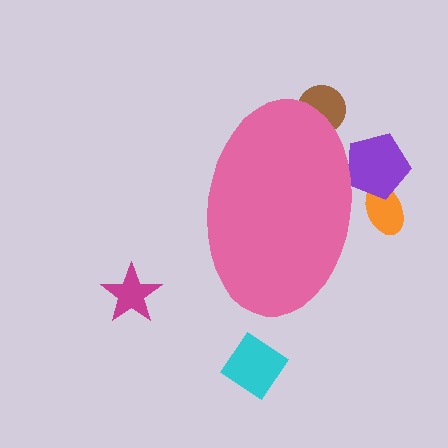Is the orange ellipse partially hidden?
Yes, the orange ellipse is partially hidden behind the pink ellipse.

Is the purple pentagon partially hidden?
Yes, the purple pentagon is partially hidden behind the pink ellipse.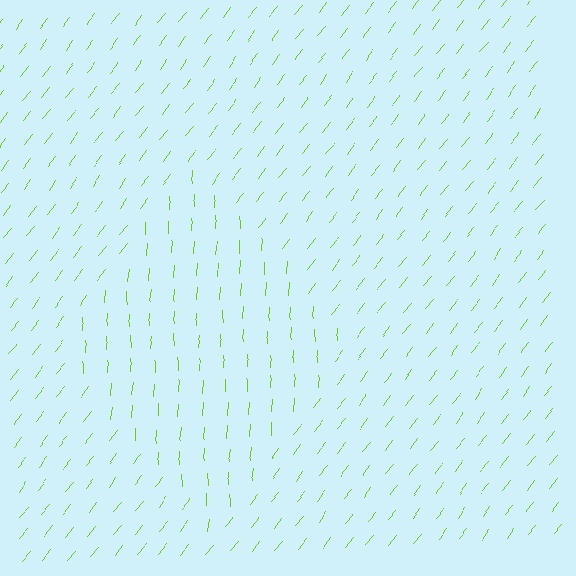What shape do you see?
I see a diamond.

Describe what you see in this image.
The image is filled with small lime line segments. A diamond region in the image has lines oriented differently from the surrounding lines, creating a visible texture boundary.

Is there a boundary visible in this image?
Yes, there is a texture boundary formed by a change in line orientation.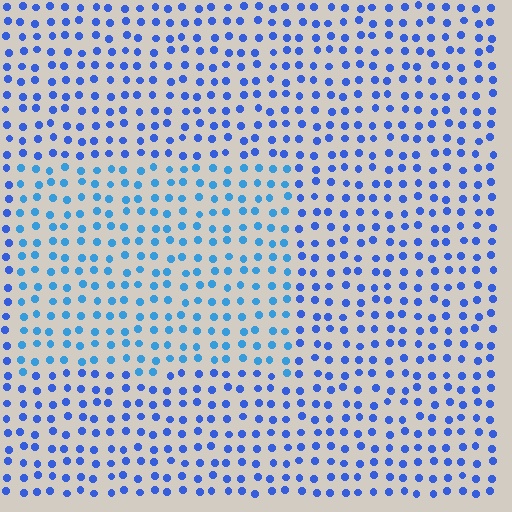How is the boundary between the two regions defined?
The boundary is defined purely by a slight shift in hue (about 22 degrees). Spacing, size, and orientation are identical on both sides.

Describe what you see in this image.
The image is filled with small blue elements in a uniform arrangement. A rectangle-shaped region is visible where the elements are tinted to a slightly different hue, forming a subtle color boundary.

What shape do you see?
I see a rectangle.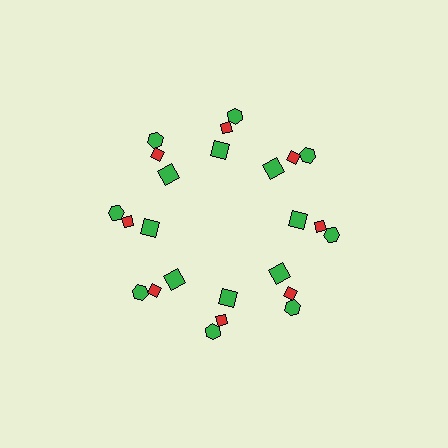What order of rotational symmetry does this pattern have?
This pattern has 8-fold rotational symmetry.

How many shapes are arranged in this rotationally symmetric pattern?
There are 24 shapes, arranged in 8 groups of 3.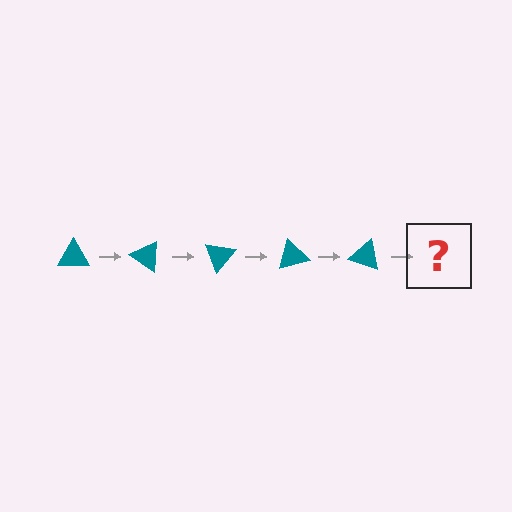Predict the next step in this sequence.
The next step is a teal triangle rotated 175 degrees.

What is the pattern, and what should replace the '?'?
The pattern is that the triangle rotates 35 degrees each step. The '?' should be a teal triangle rotated 175 degrees.